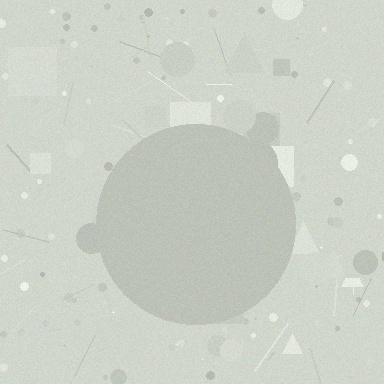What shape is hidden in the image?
A circle is hidden in the image.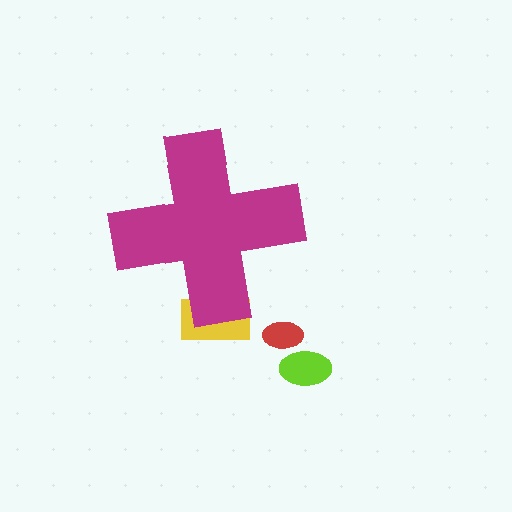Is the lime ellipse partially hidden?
No, the lime ellipse is fully visible.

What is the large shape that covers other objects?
A magenta cross.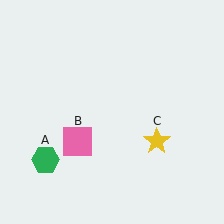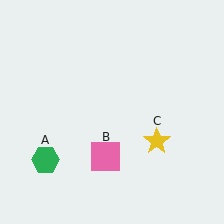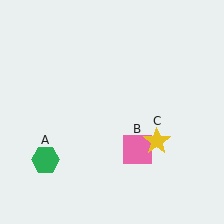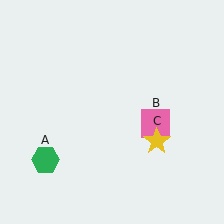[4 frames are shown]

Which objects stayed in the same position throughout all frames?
Green hexagon (object A) and yellow star (object C) remained stationary.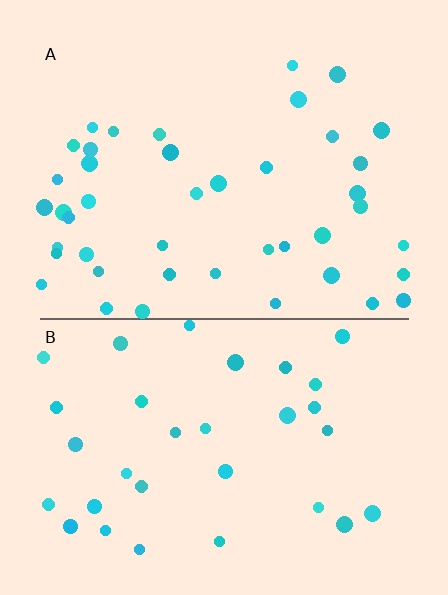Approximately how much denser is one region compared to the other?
Approximately 1.3× — region A over region B.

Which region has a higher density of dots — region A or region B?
A (the top).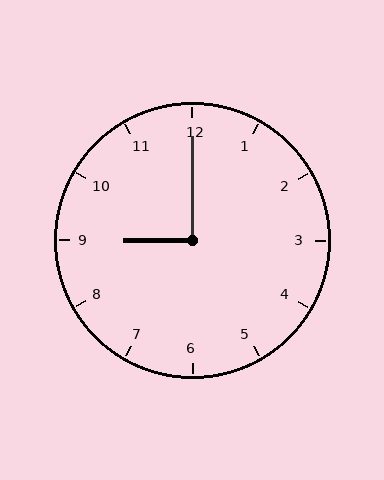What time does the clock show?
9:00.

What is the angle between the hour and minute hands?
Approximately 90 degrees.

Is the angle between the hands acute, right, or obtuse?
It is right.